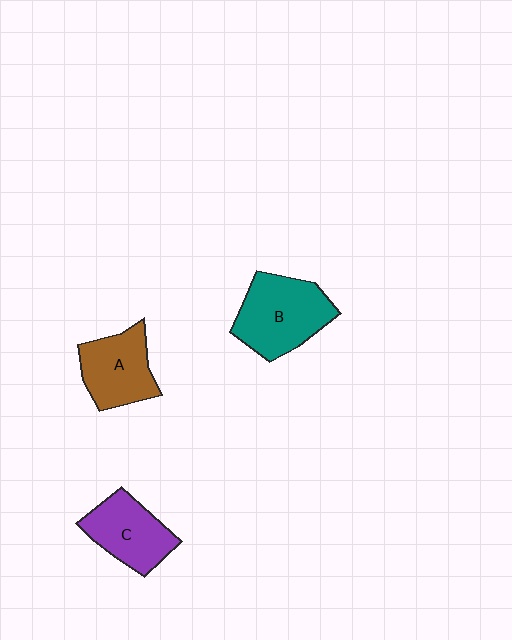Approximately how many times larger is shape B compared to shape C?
Approximately 1.3 times.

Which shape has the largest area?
Shape B (teal).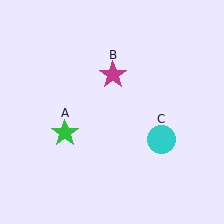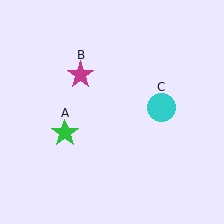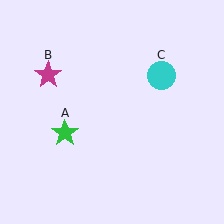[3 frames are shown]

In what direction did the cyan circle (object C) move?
The cyan circle (object C) moved up.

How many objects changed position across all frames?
2 objects changed position: magenta star (object B), cyan circle (object C).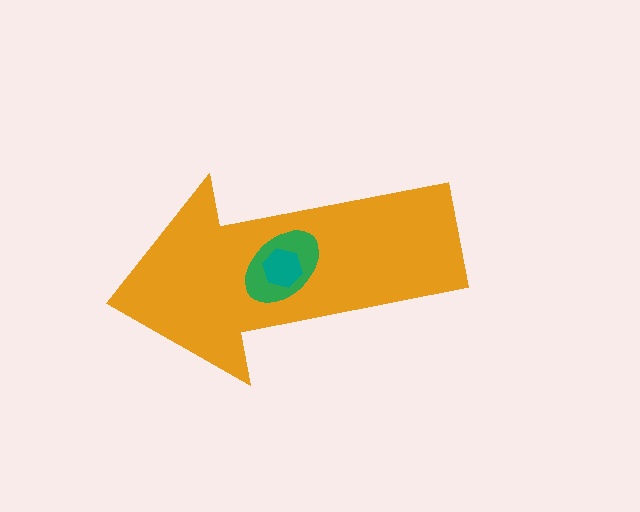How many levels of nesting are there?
3.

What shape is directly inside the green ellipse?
The teal hexagon.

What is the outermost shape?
The orange arrow.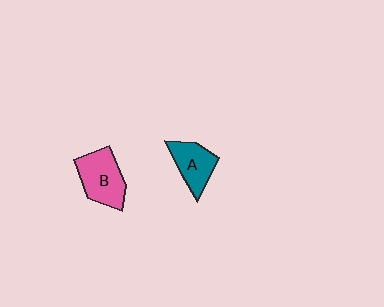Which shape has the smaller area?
Shape A (teal).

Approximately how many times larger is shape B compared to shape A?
Approximately 1.3 times.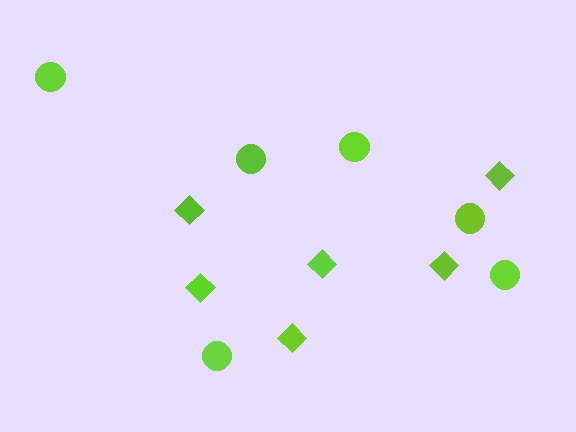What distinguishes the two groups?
There are 2 groups: one group of circles (6) and one group of diamonds (6).